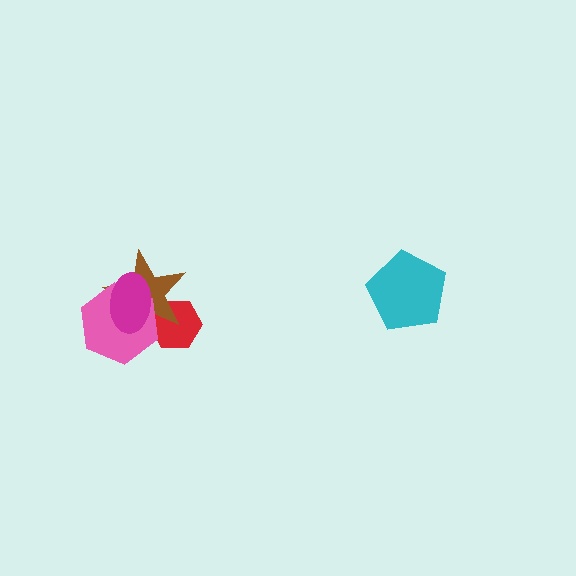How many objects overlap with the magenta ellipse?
3 objects overlap with the magenta ellipse.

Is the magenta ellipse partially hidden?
No, no other shape covers it.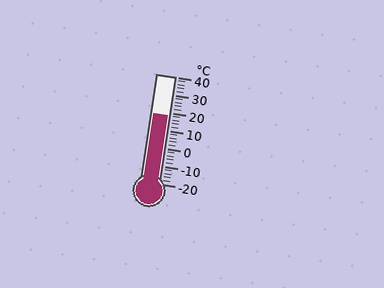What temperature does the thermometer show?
The thermometer shows approximately 18°C.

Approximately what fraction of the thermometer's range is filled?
The thermometer is filled to approximately 65% of its range.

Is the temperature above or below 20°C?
The temperature is below 20°C.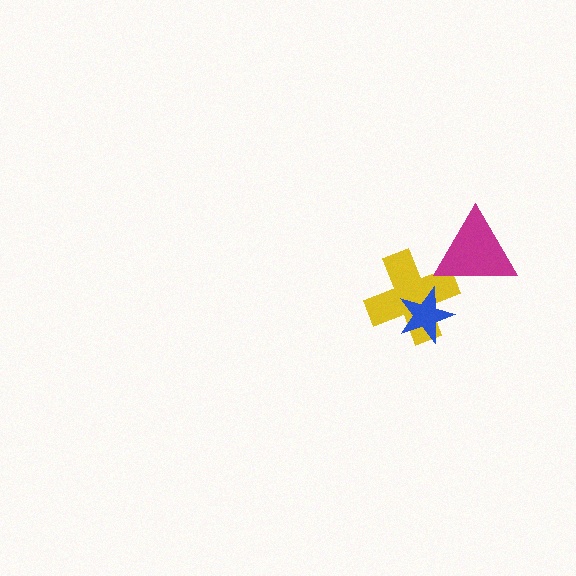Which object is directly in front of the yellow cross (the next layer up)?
The blue star is directly in front of the yellow cross.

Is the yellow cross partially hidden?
Yes, it is partially covered by another shape.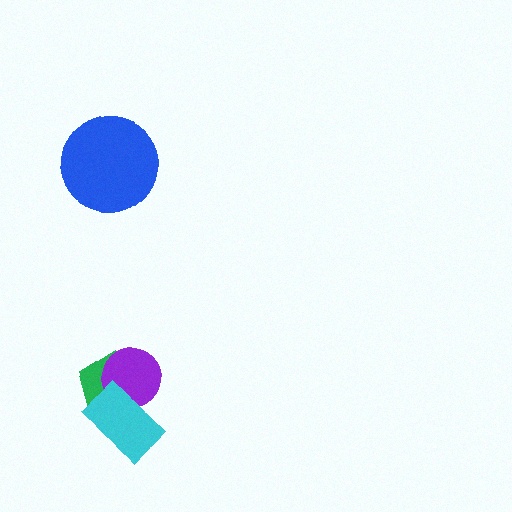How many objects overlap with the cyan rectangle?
2 objects overlap with the cyan rectangle.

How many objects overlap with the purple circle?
2 objects overlap with the purple circle.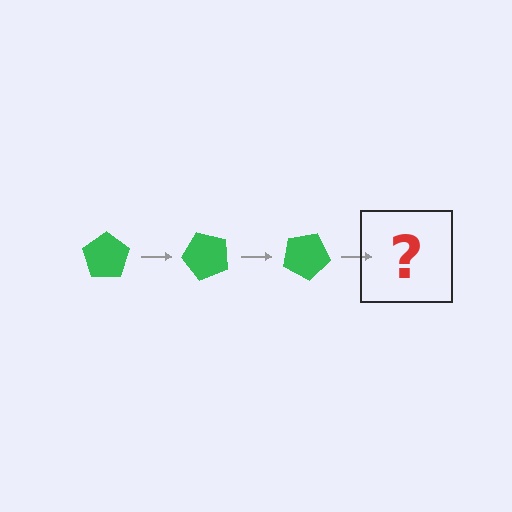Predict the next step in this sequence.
The next step is a green pentagon rotated 150 degrees.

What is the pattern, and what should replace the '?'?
The pattern is that the pentagon rotates 50 degrees each step. The '?' should be a green pentagon rotated 150 degrees.